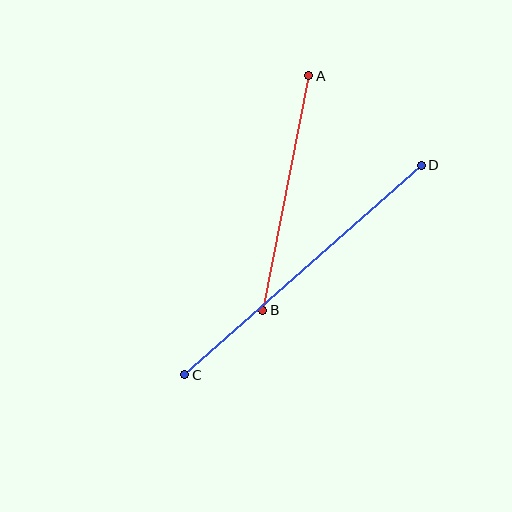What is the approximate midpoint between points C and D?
The midpoint is at approximately (303, 270) pixels.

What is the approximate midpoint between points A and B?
The midpoint is at approximately (286, 193) pixels.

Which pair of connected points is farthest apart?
Points C and D are farthest apart.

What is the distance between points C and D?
The distance is approximately 316 pixels.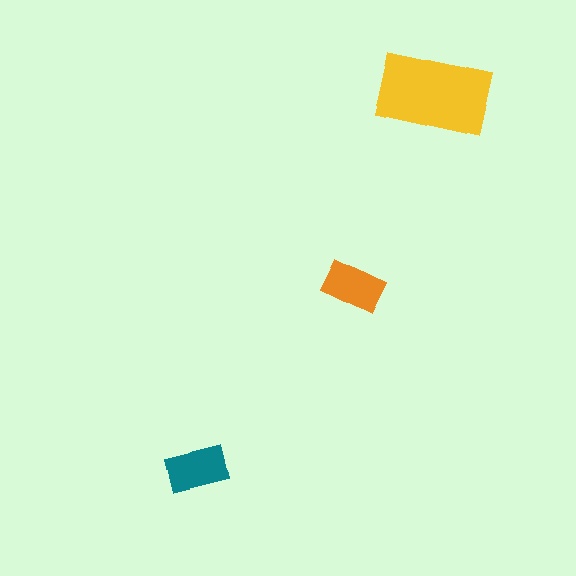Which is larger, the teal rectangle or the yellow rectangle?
The yellow one.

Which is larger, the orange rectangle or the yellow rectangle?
The yellow one.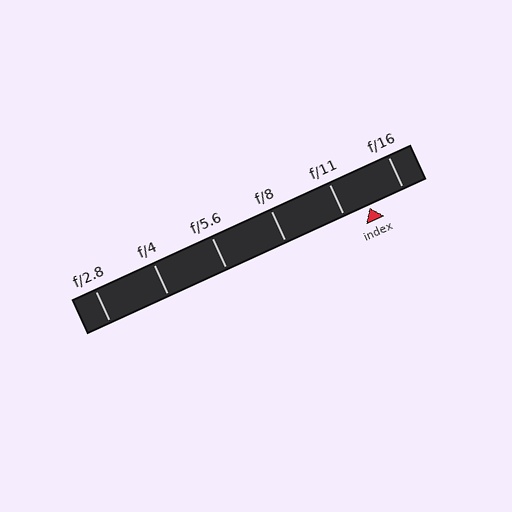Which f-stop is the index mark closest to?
The index mark is closest to f/11.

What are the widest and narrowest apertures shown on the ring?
The widest aperture shown is f/2.8 and the narrowest is f/16.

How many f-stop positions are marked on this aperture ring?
There are 6 f-stop positions marked.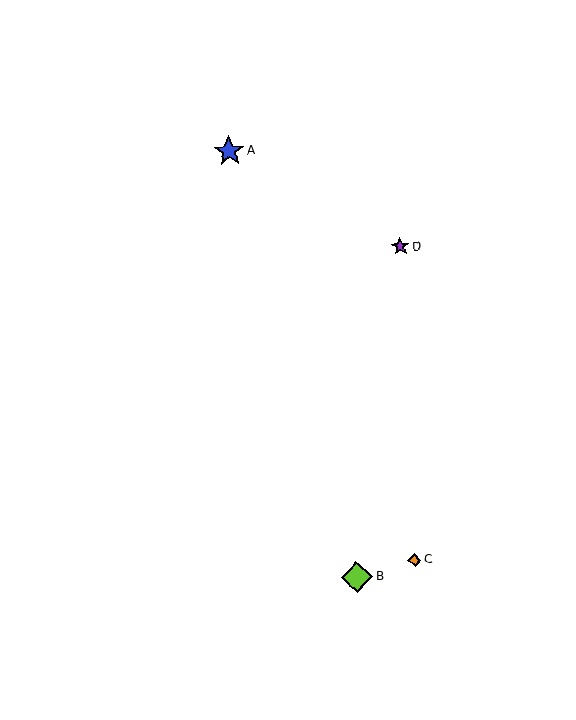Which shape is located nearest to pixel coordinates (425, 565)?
The orange diamond (labeled C) at (415, 560) is nearest to that location.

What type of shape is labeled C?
Shape C is an orange diamond.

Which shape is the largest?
The lime diamond (labeled B) is the largest.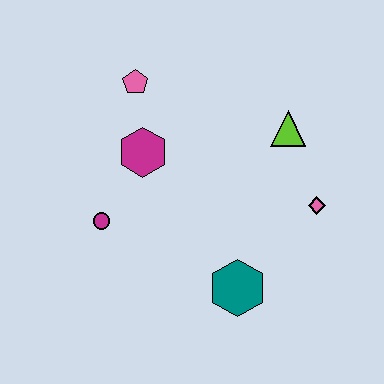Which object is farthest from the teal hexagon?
The pink pentagon is farthest from the teal hexagon.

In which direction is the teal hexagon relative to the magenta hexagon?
The teal hexagon is below the magenta hexagon.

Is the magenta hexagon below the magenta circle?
No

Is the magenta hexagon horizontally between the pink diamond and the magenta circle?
Yes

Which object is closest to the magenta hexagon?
The pink pentagon is closest to the magenta hexagon.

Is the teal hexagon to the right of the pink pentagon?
Yes